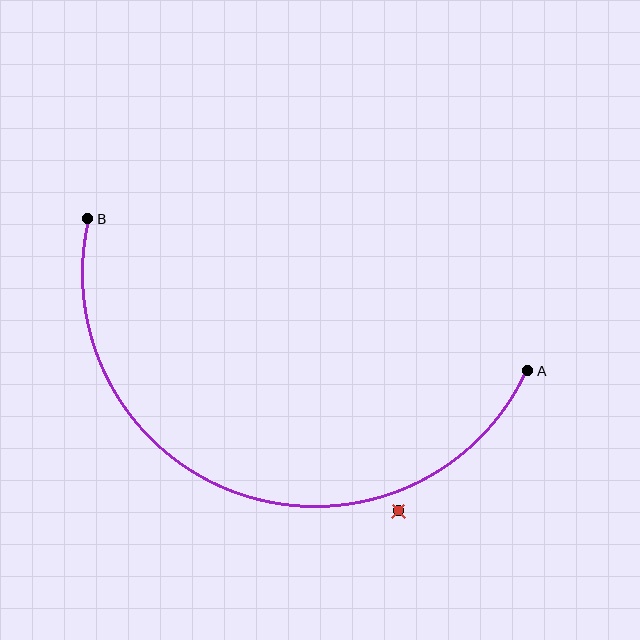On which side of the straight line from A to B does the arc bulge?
The arc bulges below the straight line connecting A and B.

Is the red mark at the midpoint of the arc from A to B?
No — the red mark does not lie on the arc at all. It sits slightly outside the curve.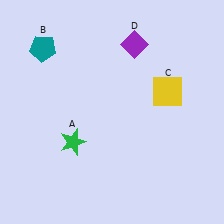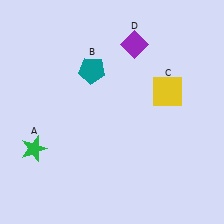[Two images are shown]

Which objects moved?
The objects that moved are: the green star (A), the teal pentagon (B).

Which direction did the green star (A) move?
The green star (A) moved left.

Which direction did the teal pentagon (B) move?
The teal pentagon (B) moved right.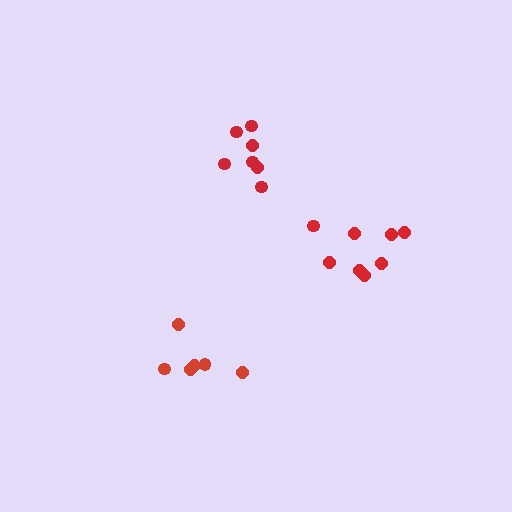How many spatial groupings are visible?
There are 3 spatial groupings.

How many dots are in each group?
Group 1: 7 dots, Group 2: 6 dots, Group 3: 8 dots (21 total).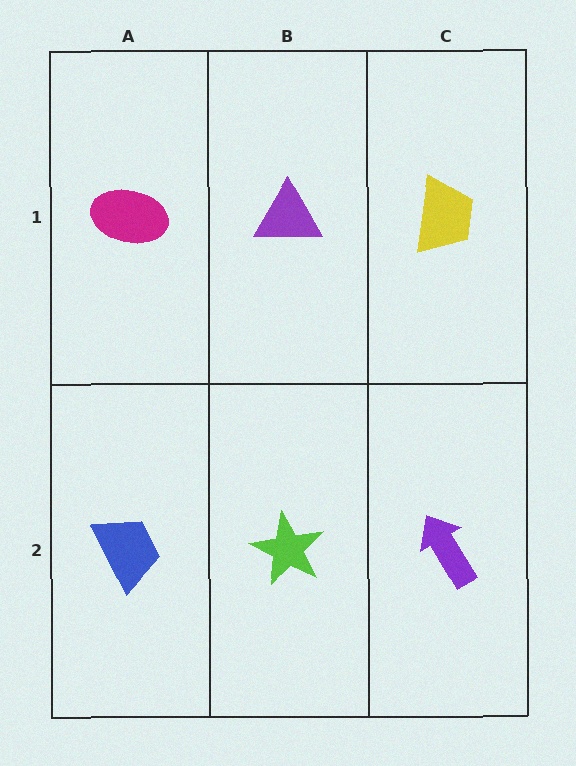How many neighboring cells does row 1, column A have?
2.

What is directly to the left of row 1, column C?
A purple triangle.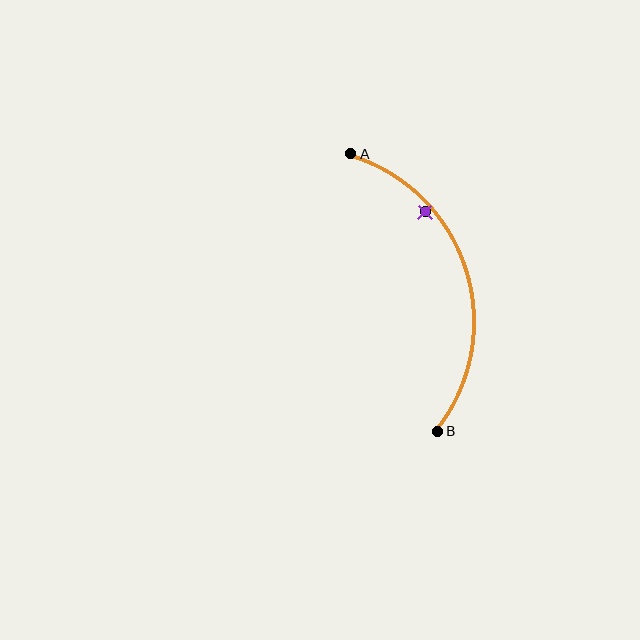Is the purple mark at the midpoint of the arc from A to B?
No — the purple mark does not lie on the arc at all. It sits slightly inside the curve.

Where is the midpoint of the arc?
The arc midpoint is the point on the curve farthest from the straight line joining A and B. It sits to the right of that line.